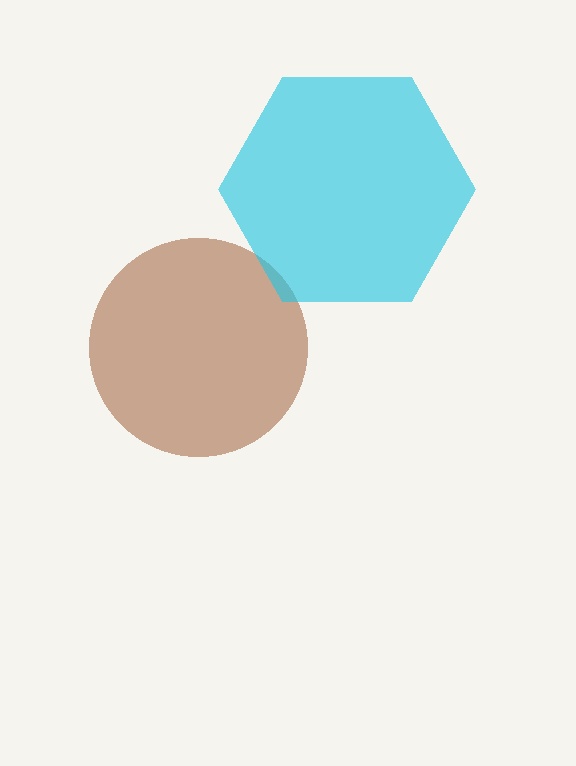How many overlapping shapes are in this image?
There are 2 overlapping shapes in the image.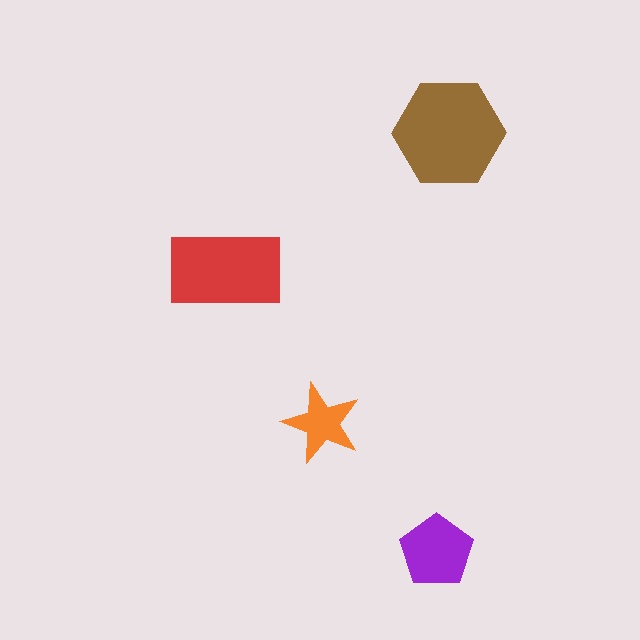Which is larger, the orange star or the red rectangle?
The red rectangle.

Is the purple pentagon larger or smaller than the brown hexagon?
Smaller.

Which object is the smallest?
The orange star.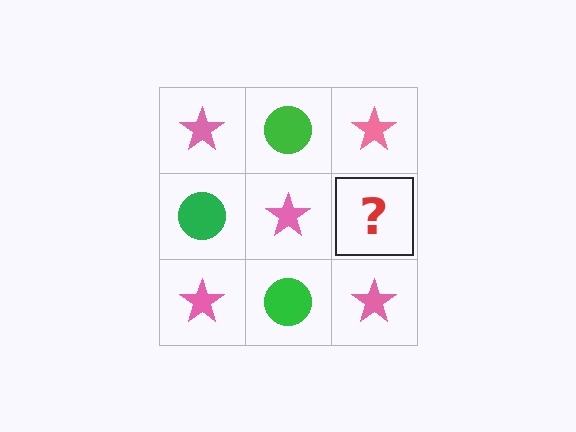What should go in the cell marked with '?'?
The missing cell should contain a green circle.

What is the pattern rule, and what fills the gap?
The rule is that it alternates pink star and green circle in a checkerboard pattern. The gap should be filled with a green circle.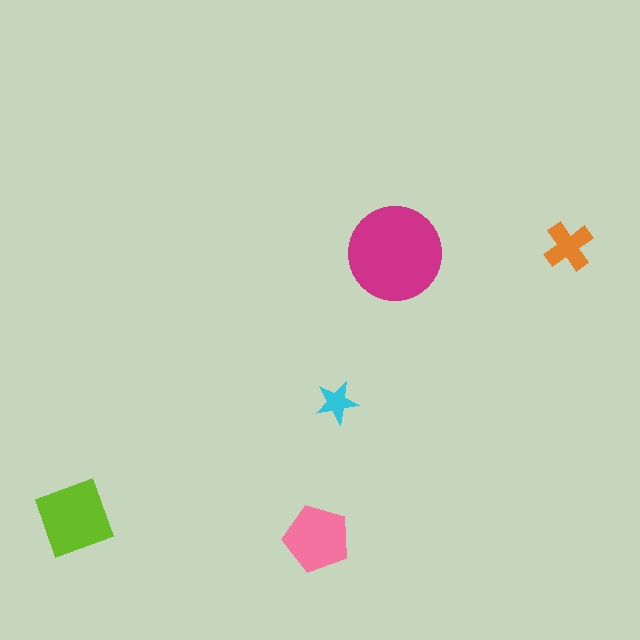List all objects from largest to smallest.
The magenta circle, the lime diamond, the pink pentagon, the orange cross, the cyan star.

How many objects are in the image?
There are 5 objects in the image.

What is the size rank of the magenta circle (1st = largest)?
1st.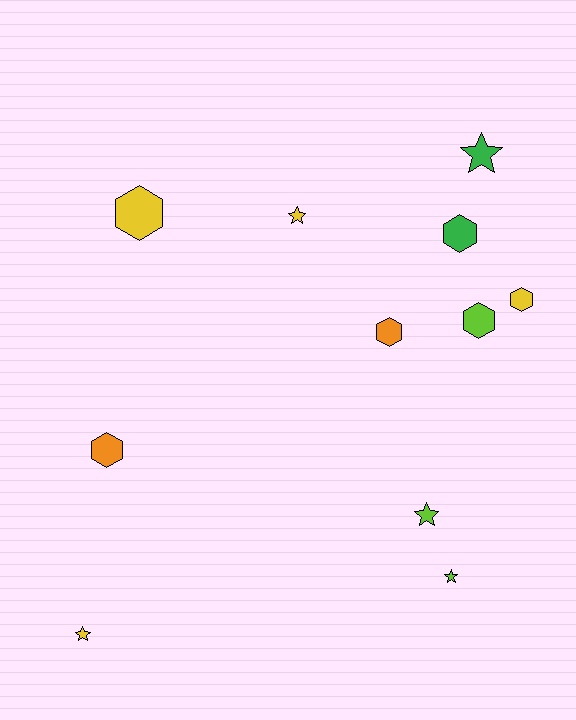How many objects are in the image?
There are 11 objects.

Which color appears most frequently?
Yellow, with 4 objects.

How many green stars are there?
There is 1 green star.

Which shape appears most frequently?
Hexagon, with 6 objects.